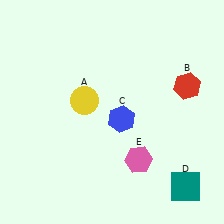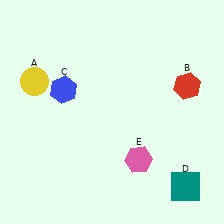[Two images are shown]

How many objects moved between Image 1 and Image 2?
2 objects moved between the two images.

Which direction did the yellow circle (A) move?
The yellow circle (A) moved left.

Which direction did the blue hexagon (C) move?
The blue hexagon (C) moved left.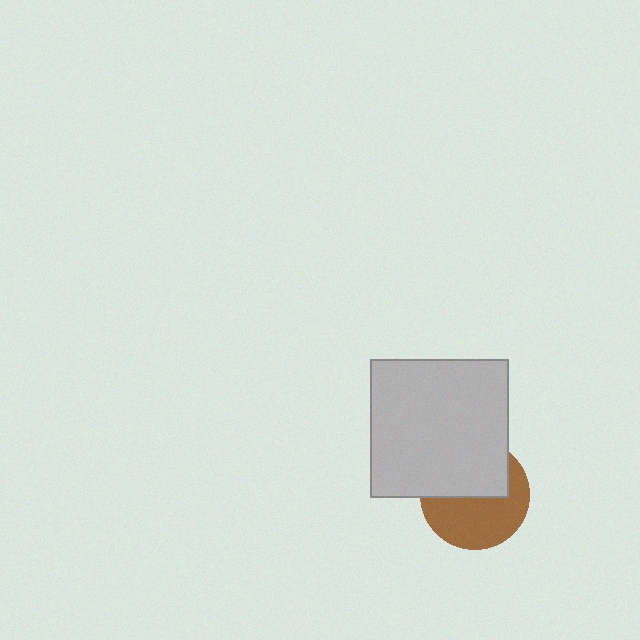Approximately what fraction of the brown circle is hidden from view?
Roughly 46% of the brown circle is hidden behind the light gray square.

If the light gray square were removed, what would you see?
You would see the complete brown circle.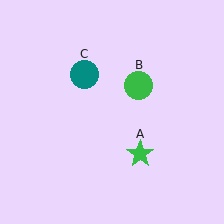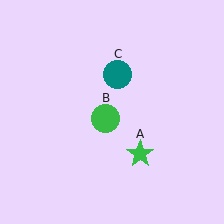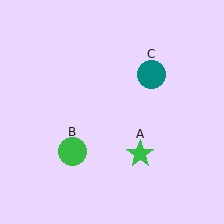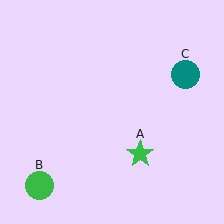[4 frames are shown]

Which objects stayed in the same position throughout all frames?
Green star (object A) remained stationary.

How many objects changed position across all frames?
2 objects changed position: green circle (object B), teal circle (object C).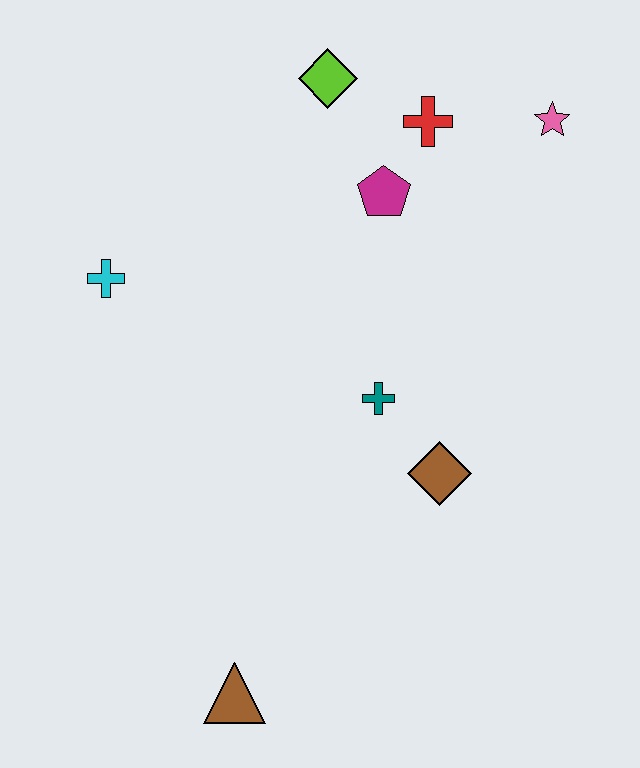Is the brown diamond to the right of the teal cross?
Yes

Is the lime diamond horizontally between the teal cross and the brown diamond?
No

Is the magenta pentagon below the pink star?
Yes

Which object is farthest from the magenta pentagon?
The brown triangle is farthest from the magenta pentagon.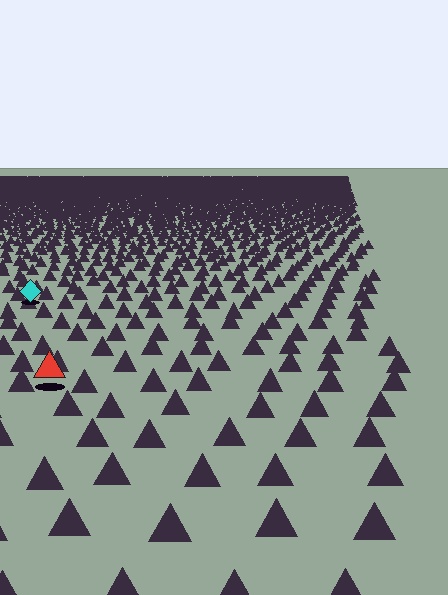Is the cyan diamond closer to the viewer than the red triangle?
No. The red triangle is closer — you can tell from the texture gradient: the ground texture is coarser near it.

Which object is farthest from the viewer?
The cyan diamond is farthest from the viewer. It appears smaller and the ground texture around it is denser.